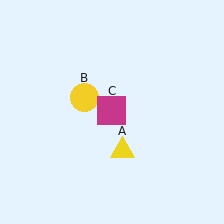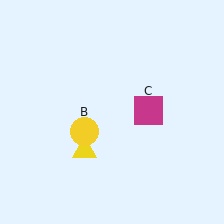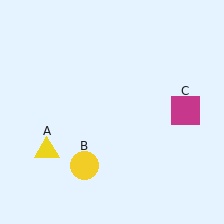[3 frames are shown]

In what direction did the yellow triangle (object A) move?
The yellow triangle (object A) moved left.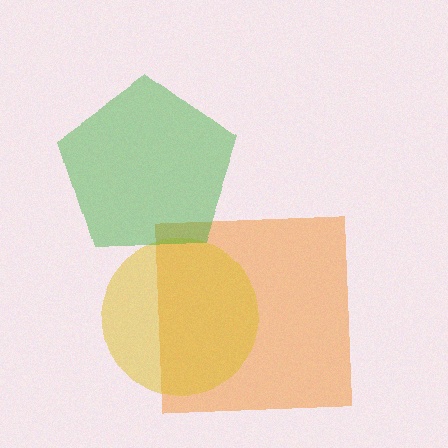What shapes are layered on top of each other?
The layered shapes are: an orange square, a yellow circle, a green pentagon.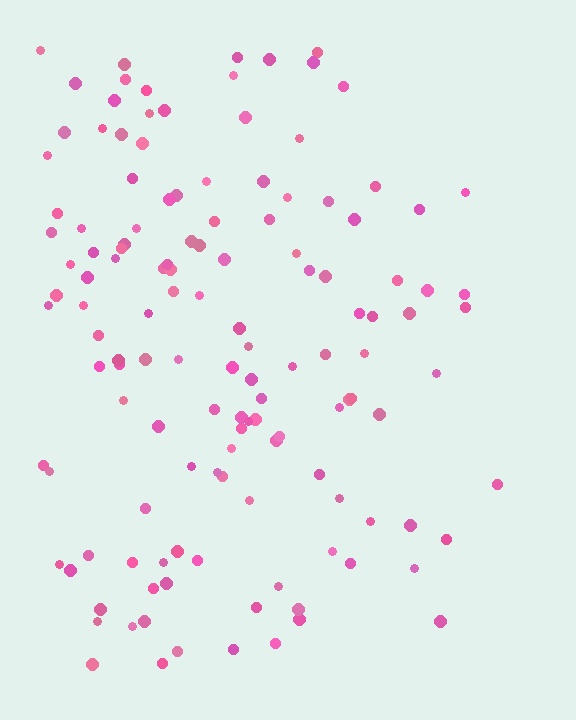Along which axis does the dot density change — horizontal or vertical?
Horizontal.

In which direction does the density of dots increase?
From right to left, with the left side densest.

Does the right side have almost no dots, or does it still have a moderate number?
Still a moderate number, just noticeably fewer than the left.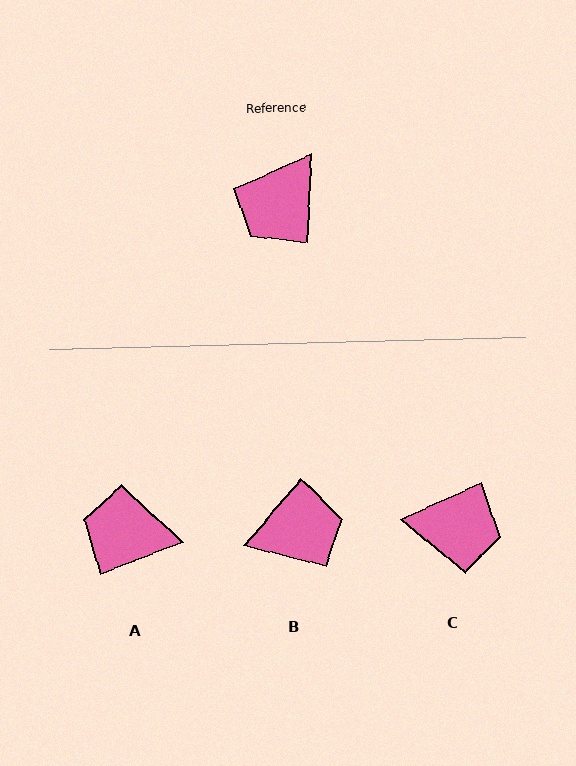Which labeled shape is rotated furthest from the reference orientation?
B, about 142 degrees away.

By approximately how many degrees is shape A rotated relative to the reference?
Approximately 67 degrees clockwise.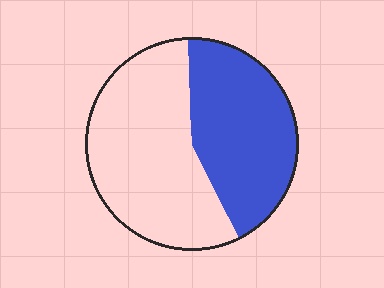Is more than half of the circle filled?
No.